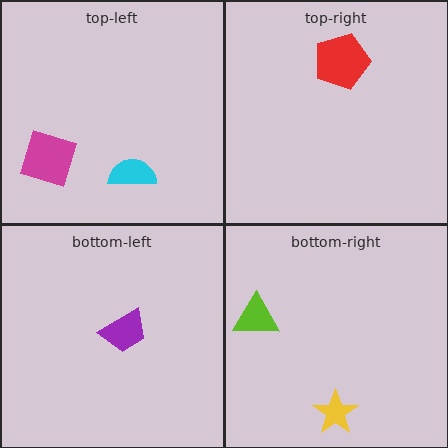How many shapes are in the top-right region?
1.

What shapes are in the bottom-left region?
The purple trapezoid.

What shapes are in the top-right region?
The red pentagon.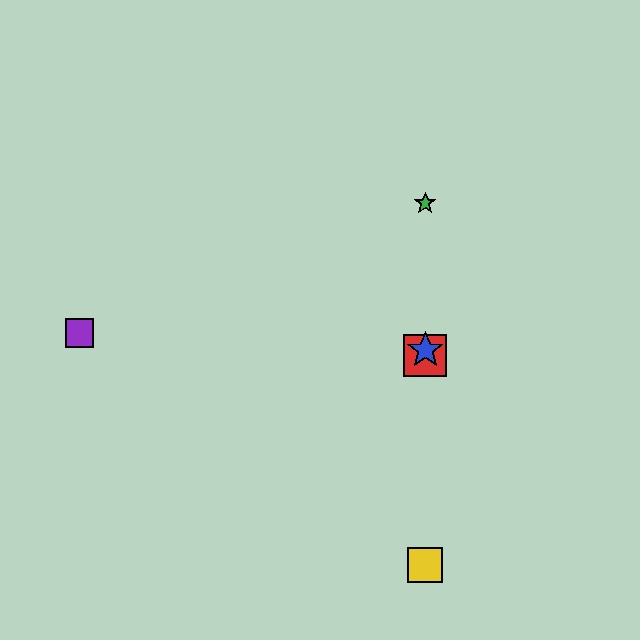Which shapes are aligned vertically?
The red square, the blue star, the green star, the yellow square are aligned vertically.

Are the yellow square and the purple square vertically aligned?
No, the yellow square is at x≈425 and the purple square is at x≈79.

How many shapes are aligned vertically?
4 shapes (the red square, the blue star, the green star, the yellow square) are aligned vertically.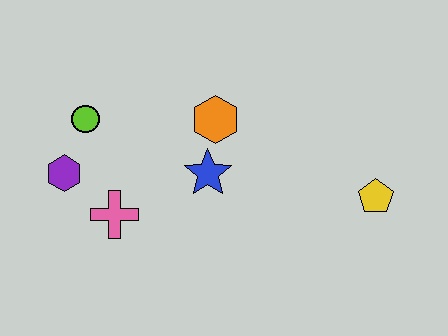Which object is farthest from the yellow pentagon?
The purple hexagon is farthest from the yellow pentagon.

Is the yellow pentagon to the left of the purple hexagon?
No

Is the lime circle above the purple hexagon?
Yes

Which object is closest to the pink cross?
The purple hexagon is closest to the pink cross.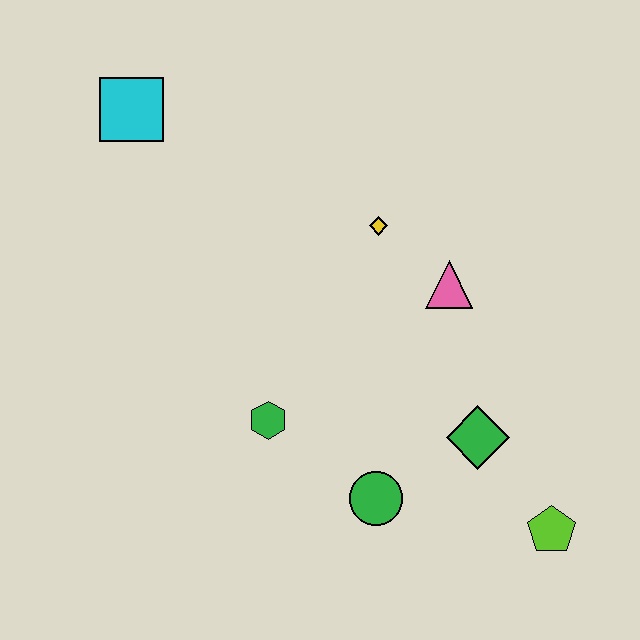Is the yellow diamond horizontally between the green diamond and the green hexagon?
Yes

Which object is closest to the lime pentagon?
The green diamond is closest to the lime pentagon.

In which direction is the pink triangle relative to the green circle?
The pink triangle is above the green circle.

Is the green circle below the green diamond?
Yes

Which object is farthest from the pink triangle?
The cyan square is farthest from the pink triangle.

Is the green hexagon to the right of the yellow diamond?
No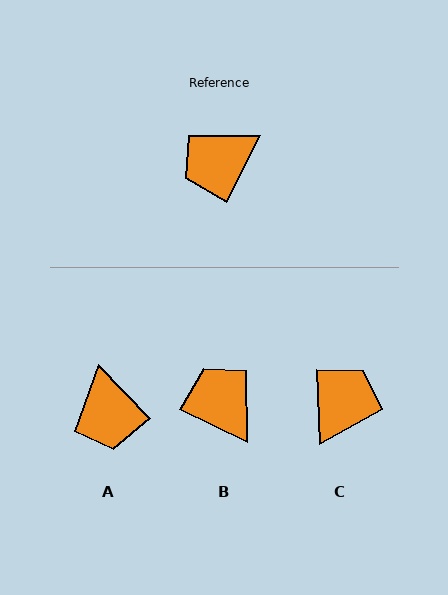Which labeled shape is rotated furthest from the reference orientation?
C, about 151 degrees away.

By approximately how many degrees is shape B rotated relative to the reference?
Approximately 89 degrees clockwise.